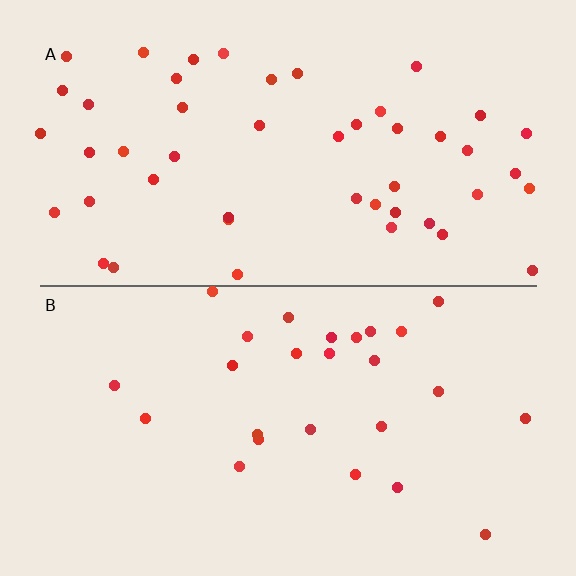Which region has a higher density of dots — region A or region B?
A (the top).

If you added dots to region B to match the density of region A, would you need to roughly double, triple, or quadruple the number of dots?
Approximately double.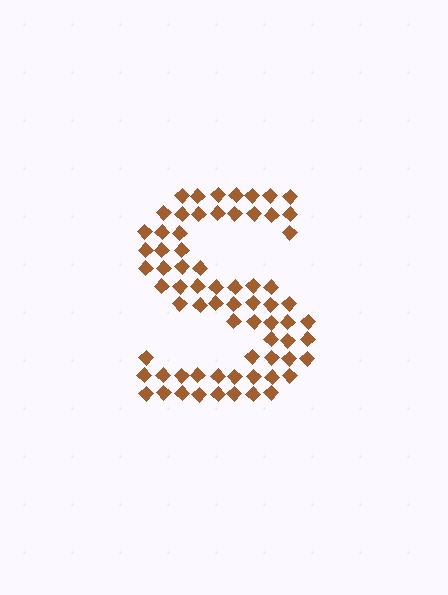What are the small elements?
The small elements are diamonds.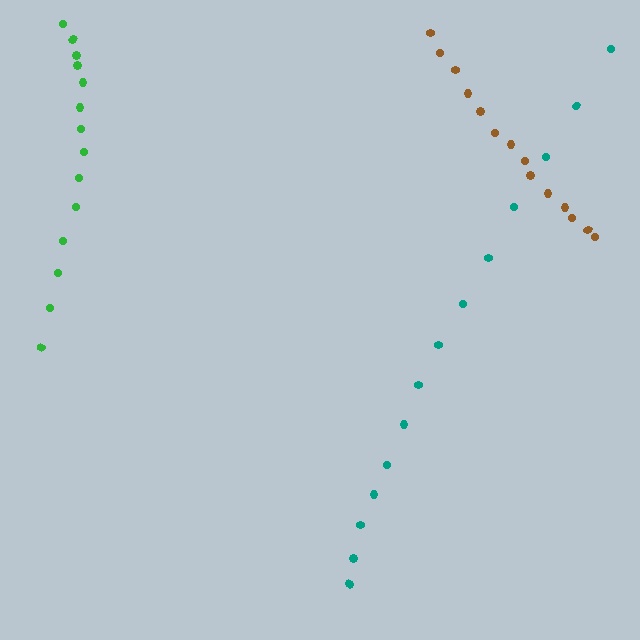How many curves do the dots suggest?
There are 3 distinct paths.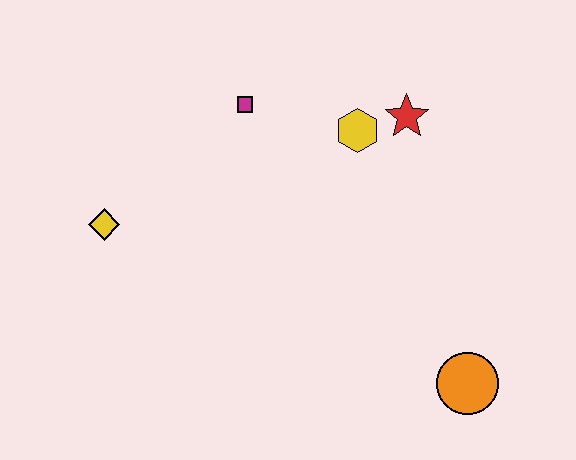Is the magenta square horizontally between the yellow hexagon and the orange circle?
No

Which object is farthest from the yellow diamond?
The orange circle is farthest from the yellow diamond.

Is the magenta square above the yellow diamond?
Yes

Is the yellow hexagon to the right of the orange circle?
No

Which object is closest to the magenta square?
The yellow hexagon is closest to the magenta square.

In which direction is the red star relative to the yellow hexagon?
The red star is to the right of the yellow hexagon.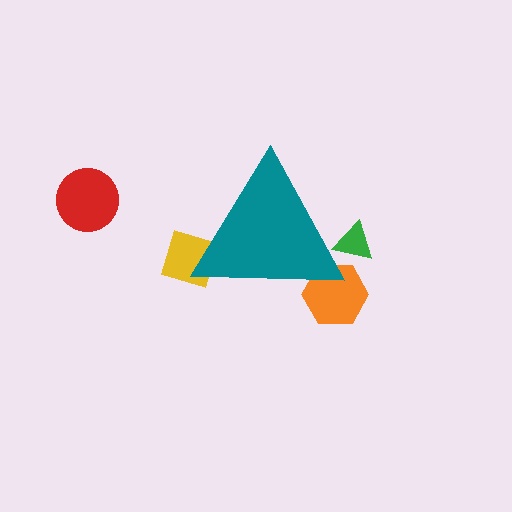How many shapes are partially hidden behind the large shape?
3 shapes are partially hidden.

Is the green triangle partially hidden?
Yes, the green triangle is partially hidden behind the teal triangle.